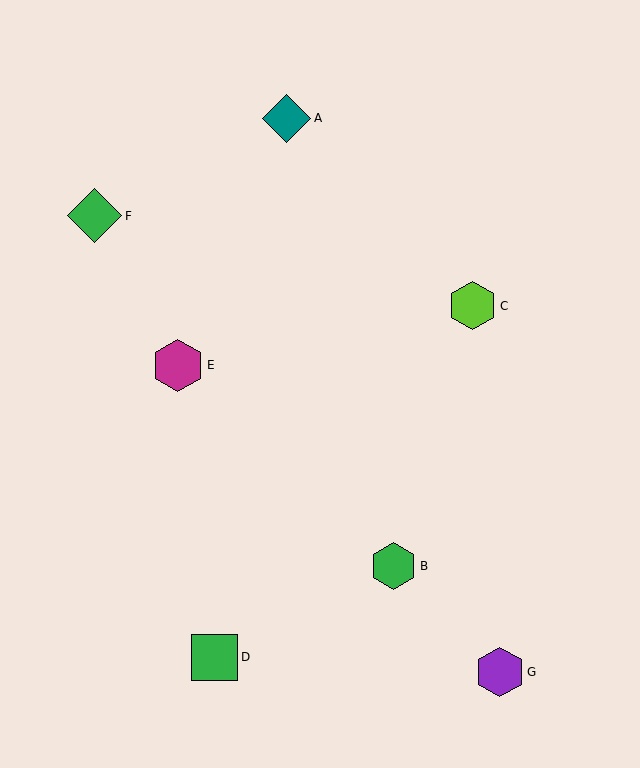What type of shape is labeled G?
Shape G is a purple hexagon.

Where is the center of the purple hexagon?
The center of the purple hexagon is at (500, 672).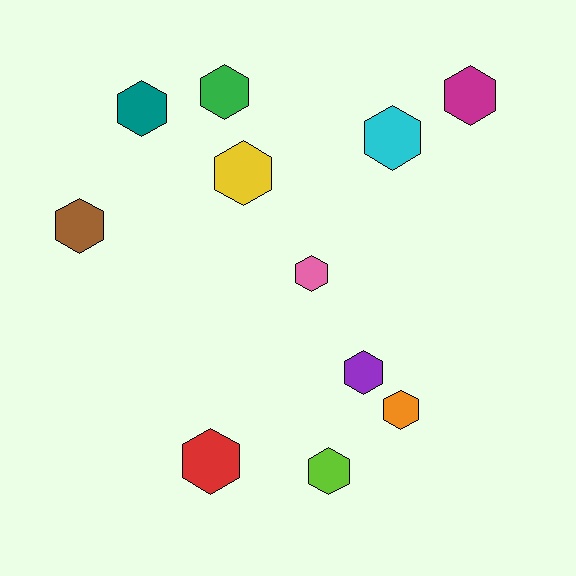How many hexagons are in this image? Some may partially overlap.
There are 11 hexagons.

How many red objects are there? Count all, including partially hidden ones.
There is 1 red object.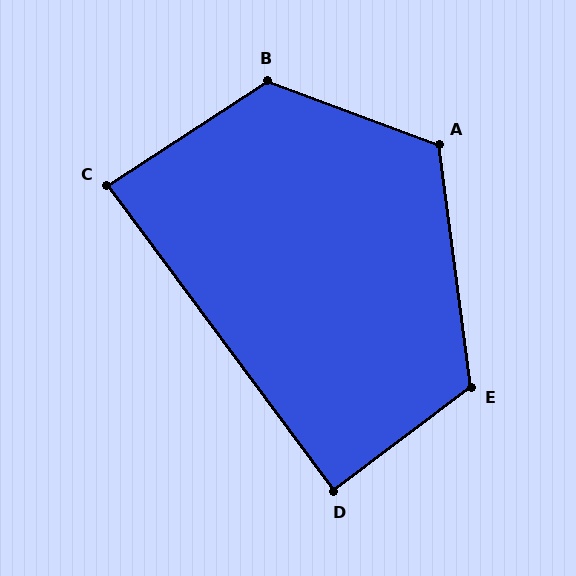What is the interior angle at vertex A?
Approximately 118 degrees (obtuse).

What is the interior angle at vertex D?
Approximately 89 degrees (approximately right).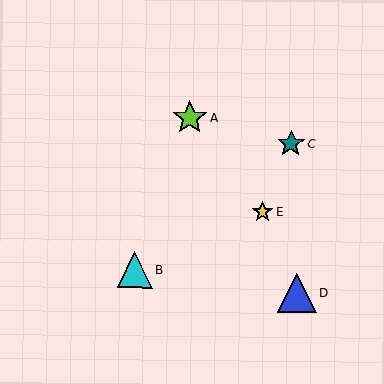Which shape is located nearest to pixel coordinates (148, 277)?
The cyan triangle (labeled B) at (135, 270) is nearest to that location.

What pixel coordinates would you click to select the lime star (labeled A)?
Click at (190, 118) to select the lime star A.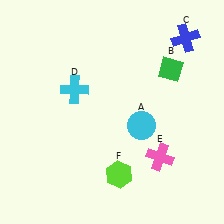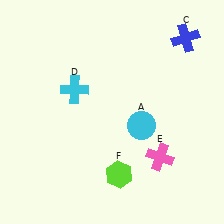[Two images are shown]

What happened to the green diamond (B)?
The green diamond (B) was removed in Image 2. It was in the top-right area of Image 1.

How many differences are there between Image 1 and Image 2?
There is 1 difference between the two images.